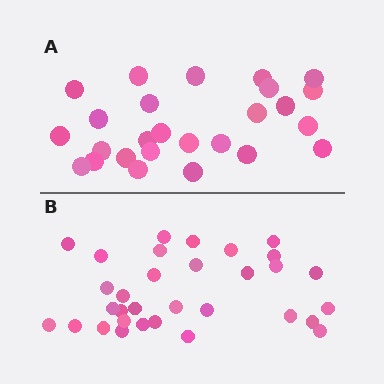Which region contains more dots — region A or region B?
Region B (the bottom region) has more dots.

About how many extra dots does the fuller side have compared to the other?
Region B has about 6 more dots than region A.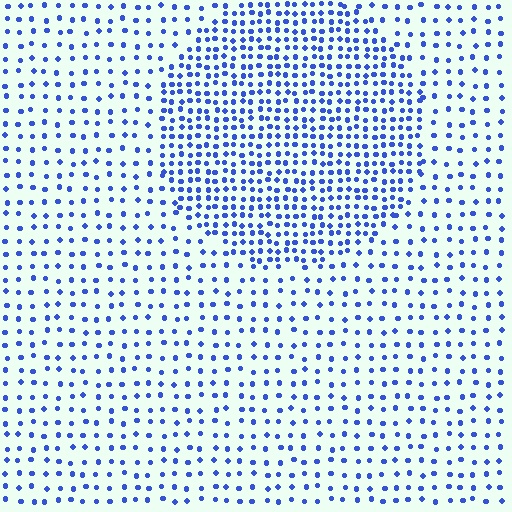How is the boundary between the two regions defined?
The boundary is defined by a change in element density (approximately 2.2x ratio). All elements are the same color, size, and shape.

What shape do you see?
I see a circle.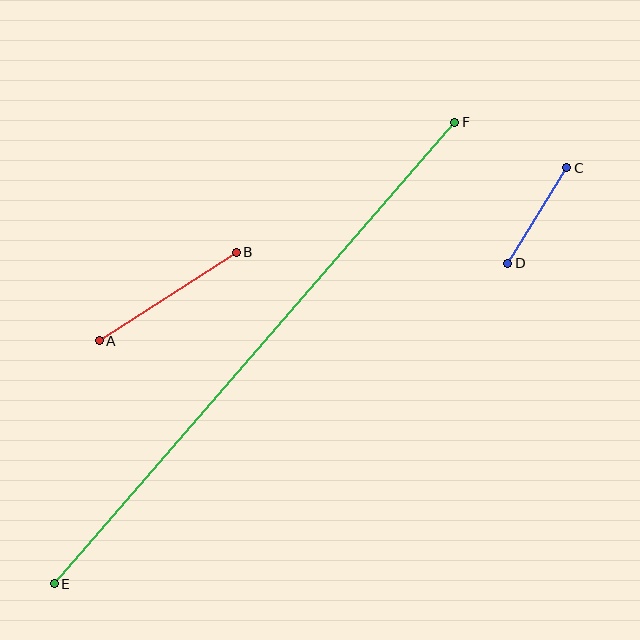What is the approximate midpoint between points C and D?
The midpoint is at approximately (537, 216) pixels.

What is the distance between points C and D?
The distance is approximately 112 pixels.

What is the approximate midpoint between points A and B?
The midpoint is at approximately (168, 296) pixels.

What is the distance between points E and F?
The distance is approximately 611 pixels.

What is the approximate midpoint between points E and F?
The midpoint is at approximately (255, 353) pixels.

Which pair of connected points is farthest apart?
Points E and F are farthest apart.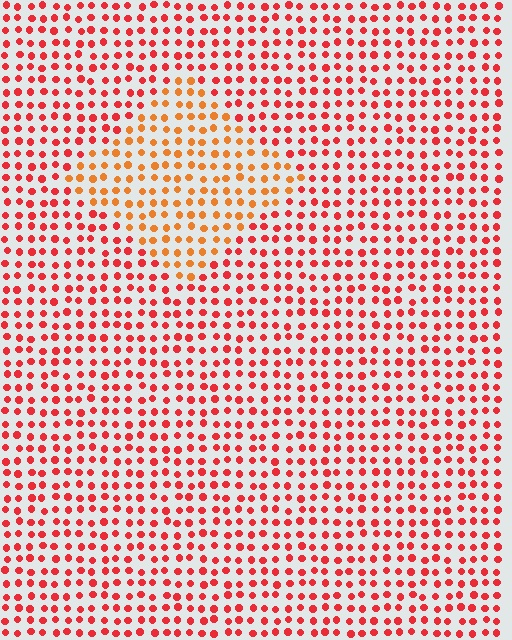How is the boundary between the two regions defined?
The boundary is defined purely by a slight shift in hue (about 31 degrees). Spacing, size, and orientation are identical on both sides.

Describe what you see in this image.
The image is filled with small red elements in a uniform arrangement. A diamond-shaped region is visible where the elements are tinted to a slightly different hue, forming a subtle color boundary.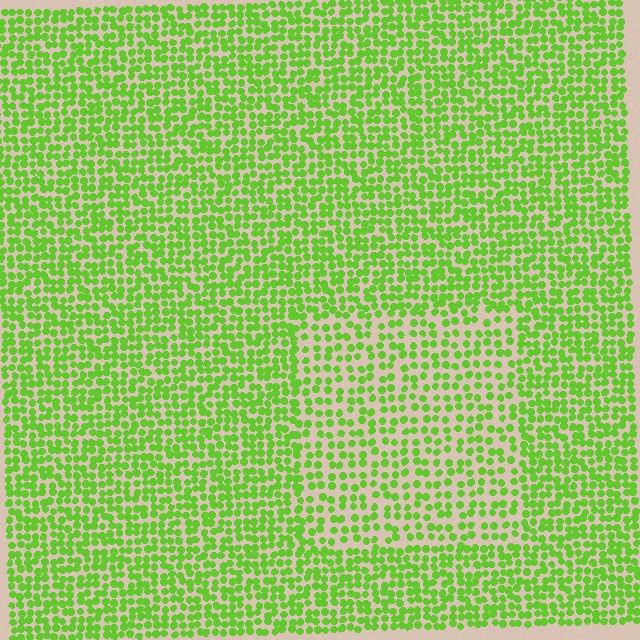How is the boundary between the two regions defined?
The boundary is defined by a change in element density (approximately 1.6x ratio). All elements are the same color, size, and shape.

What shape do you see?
I see a rectangle.